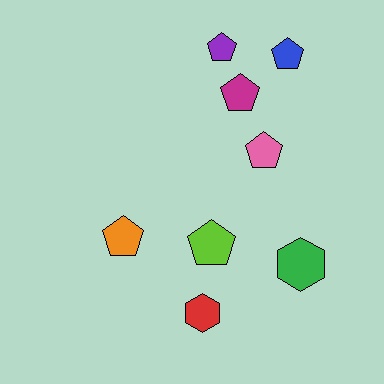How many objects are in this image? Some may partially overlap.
There are 8 objects.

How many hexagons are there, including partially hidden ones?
There are 2 hexagons.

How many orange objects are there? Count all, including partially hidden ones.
There is 1 orange object.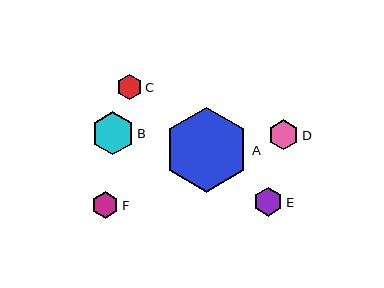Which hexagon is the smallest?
Hexagon C is the smallest with a size of approximately 26 pixels.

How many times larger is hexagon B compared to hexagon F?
Hexagon B is approximately 1.6 times the size of hexagon F.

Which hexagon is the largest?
Hexagon A is the largest with a size of approximately 85 pixels.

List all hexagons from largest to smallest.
From largest to smallest: A, B, D, E, F, C.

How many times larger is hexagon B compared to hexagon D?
Hexagon B is approximately 1.4 times the size of hexagon D.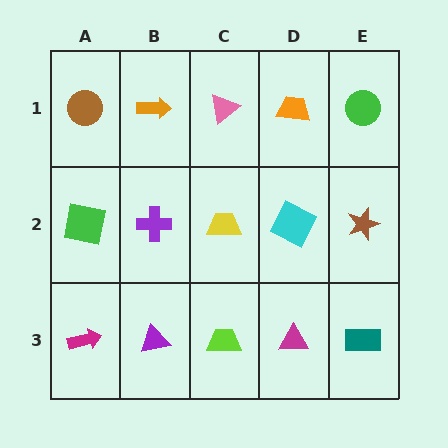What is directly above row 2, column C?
A pink triangle.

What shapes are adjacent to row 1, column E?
A brown star (row 2, column E), an orange trapezoid (row 1, column D).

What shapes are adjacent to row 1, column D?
A cyan square (row 2, column D), a pink triangle (row 1, column C), a green circle (row 1, column E).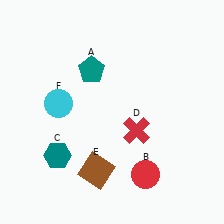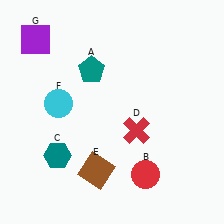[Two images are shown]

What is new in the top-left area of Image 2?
A purple square (G) was added in the top-left area of Image 2.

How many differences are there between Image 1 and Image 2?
There is 1 difference between the two images.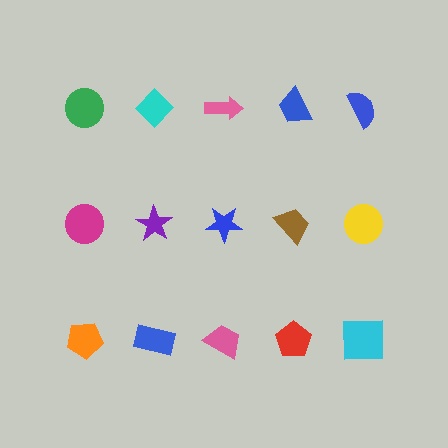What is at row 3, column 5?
A cyan square.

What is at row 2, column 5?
A yellow circle.